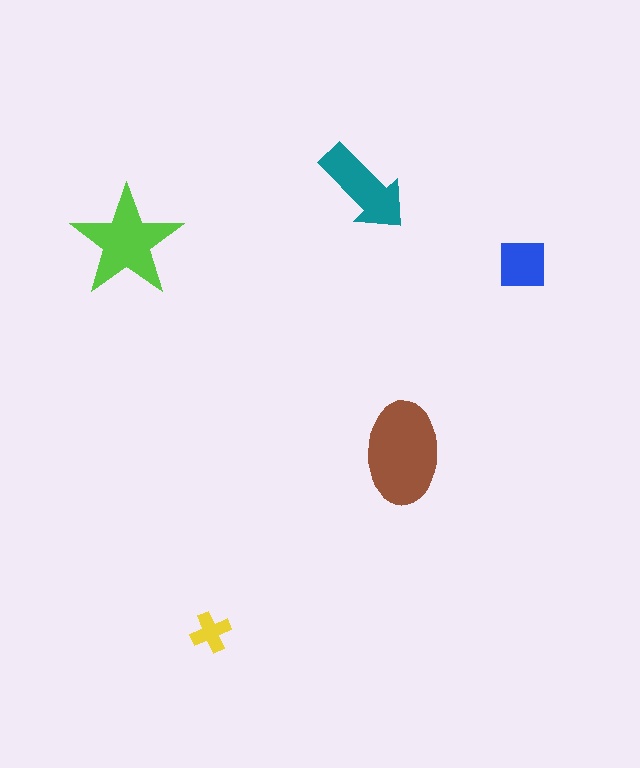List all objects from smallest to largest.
The yellow cross, the blue square, the teal arrow, the lime star, the brown ellipse.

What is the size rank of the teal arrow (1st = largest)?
3rd.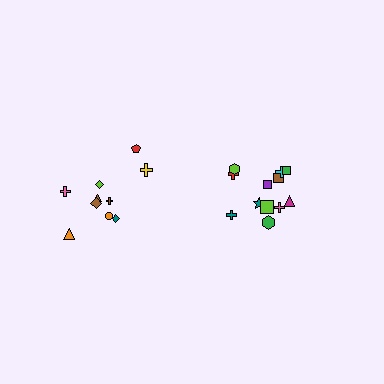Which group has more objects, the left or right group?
The right group.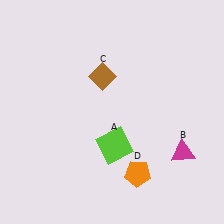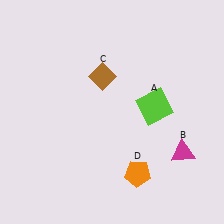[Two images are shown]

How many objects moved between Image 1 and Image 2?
1 object moved between the two images.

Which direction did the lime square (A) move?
The lime square (A) moved right.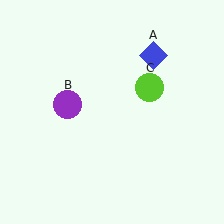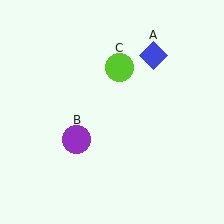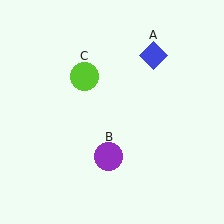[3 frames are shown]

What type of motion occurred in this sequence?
The purple circle (object B), lime circle (object C) rotated counterclockwise around the center of the scene.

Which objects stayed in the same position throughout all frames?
Blue diamond (object A) remained stationary.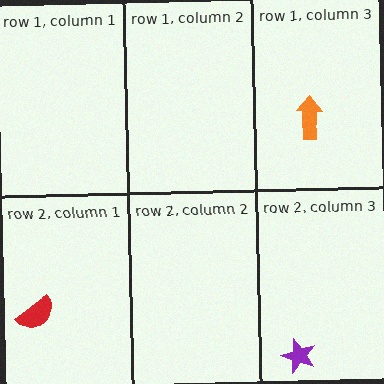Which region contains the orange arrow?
The row 1, column 3 region.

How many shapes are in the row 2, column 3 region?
1.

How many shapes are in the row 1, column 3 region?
1.